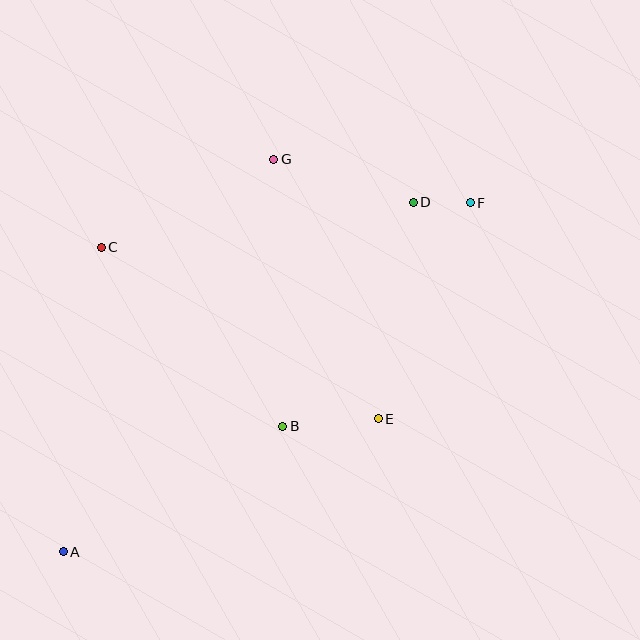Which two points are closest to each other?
Points D and F are closest to each other.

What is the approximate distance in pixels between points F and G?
The distance between F and G is approximately 201 pixels.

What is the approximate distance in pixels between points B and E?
The distance between B and E is approximately 96 pixels.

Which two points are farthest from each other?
Points A and F are farthest from each other.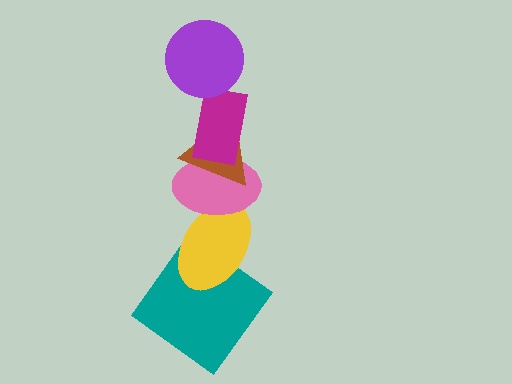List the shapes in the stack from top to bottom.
From top to bottom: the purple circle, the magenta rectangle, the brown triangle, the pink ellipse, the yellow ellipse, the teal diamond.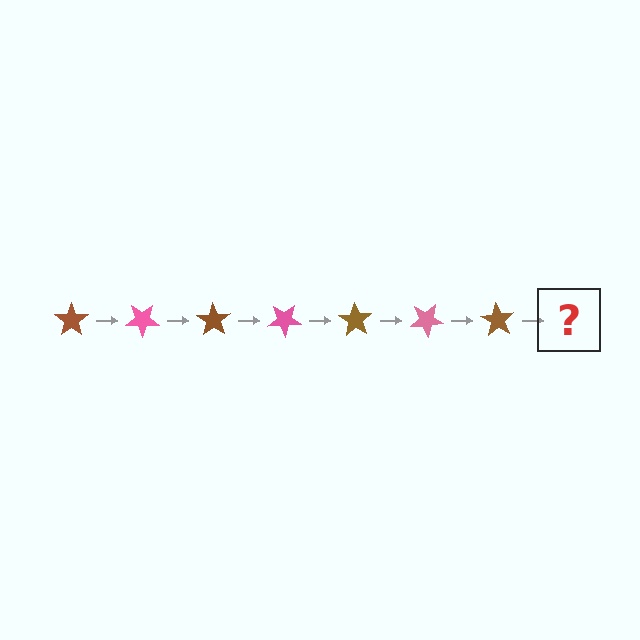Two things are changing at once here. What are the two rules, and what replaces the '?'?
The two rules are that it rotates 35 degrees each step and the color cycles through brown and pink. The '?' should be a pink star, rotated 245 degrees from the start.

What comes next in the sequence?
The next element should be a pink star, rotated 245 degrees from the start.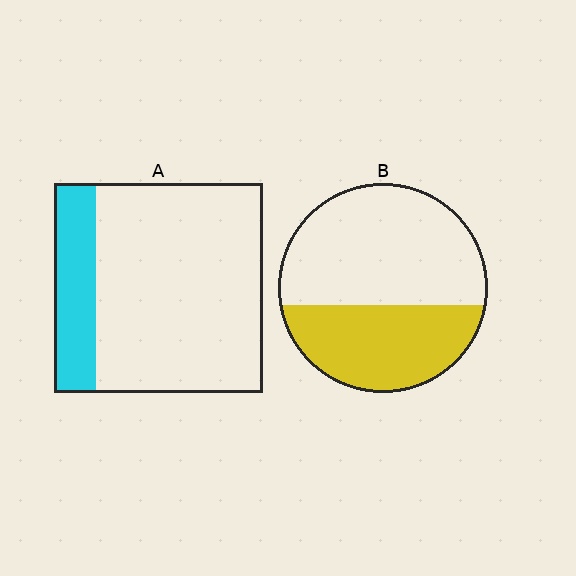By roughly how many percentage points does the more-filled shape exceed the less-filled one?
By roughly 20 percentage points (B over A).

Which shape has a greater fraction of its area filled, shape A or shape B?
Shape B.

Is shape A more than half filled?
No.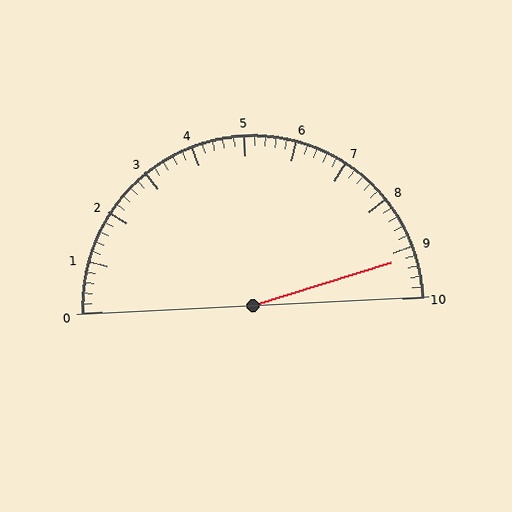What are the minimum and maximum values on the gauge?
The gauge ranges from 0 to 10.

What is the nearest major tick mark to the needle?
The nearest major tick mark is 9.